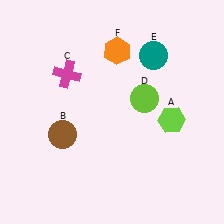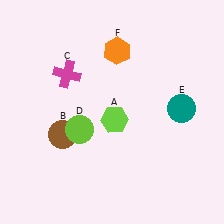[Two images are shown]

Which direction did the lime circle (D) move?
The lime circle (D) moved left.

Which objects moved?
The objects that moved are: the lime hexagon (A), the lime circle (D), the teal circle (E).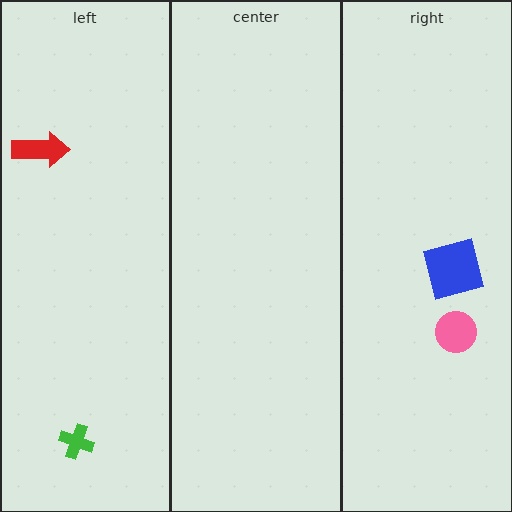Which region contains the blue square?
The right region.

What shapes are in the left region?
The red arrow, the green cross.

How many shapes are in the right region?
2.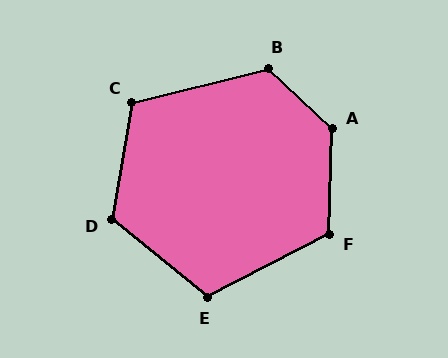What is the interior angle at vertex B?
Approximately 122 degrees (obtuse).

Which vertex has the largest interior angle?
A, at approximately 132 degrees.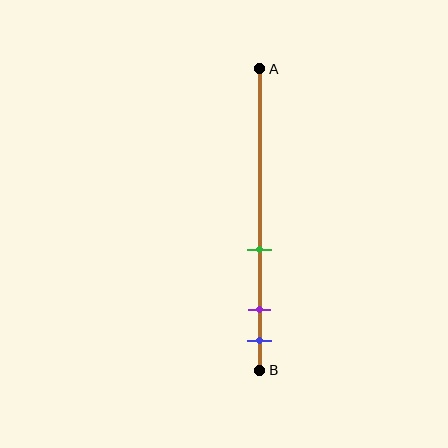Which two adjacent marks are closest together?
The purple and blue marks are the closest adjacent pair.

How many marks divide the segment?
There are 3 marks dividing the segment.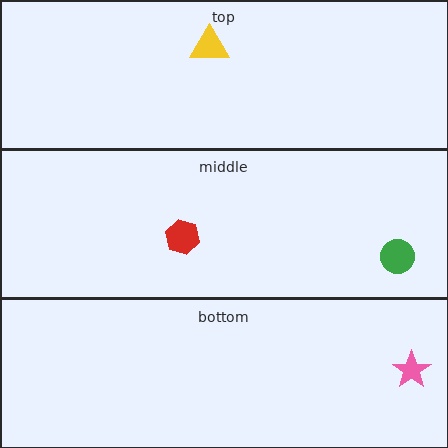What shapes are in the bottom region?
The pink star.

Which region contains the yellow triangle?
The top region.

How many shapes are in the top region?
1.